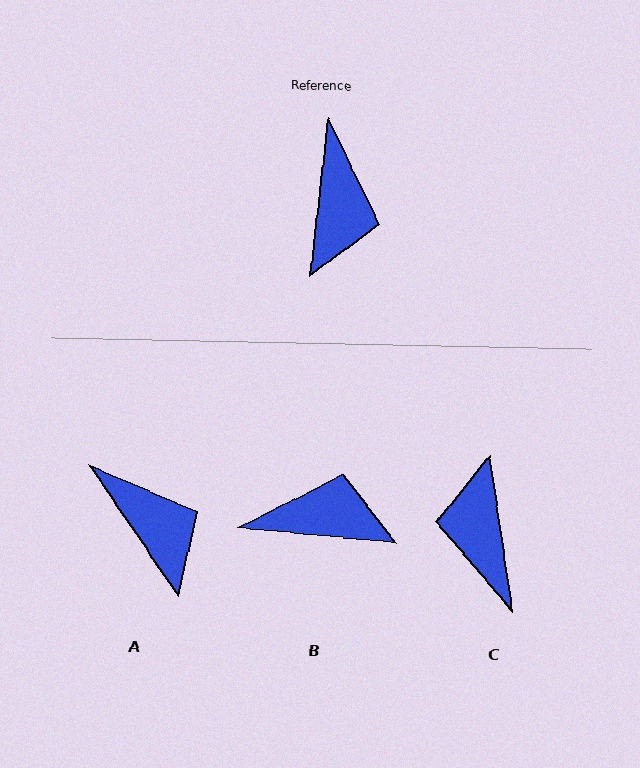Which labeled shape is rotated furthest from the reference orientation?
C, about 165 degrees away.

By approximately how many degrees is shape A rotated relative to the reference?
Approximately 41 degrees counter-clockwise.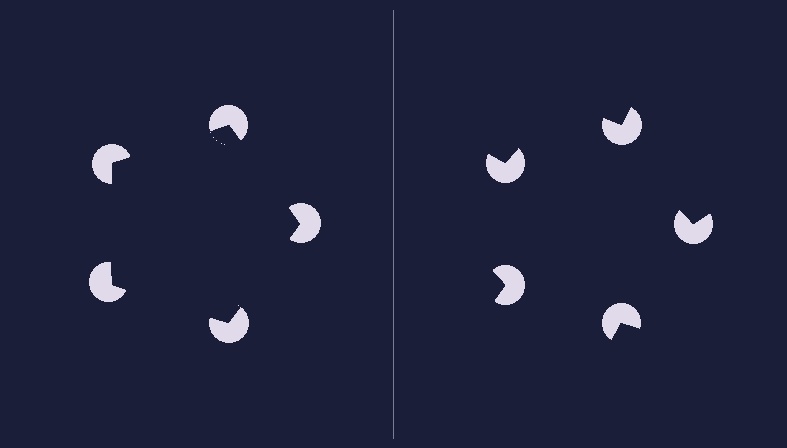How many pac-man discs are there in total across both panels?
10 — 5 on each side.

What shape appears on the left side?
An illusory pentagon.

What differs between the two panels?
The pac-man discs are positioned identically on both sides; only the wedge orientations differ. On the left they align to a pentagon; on the right they are misaligned.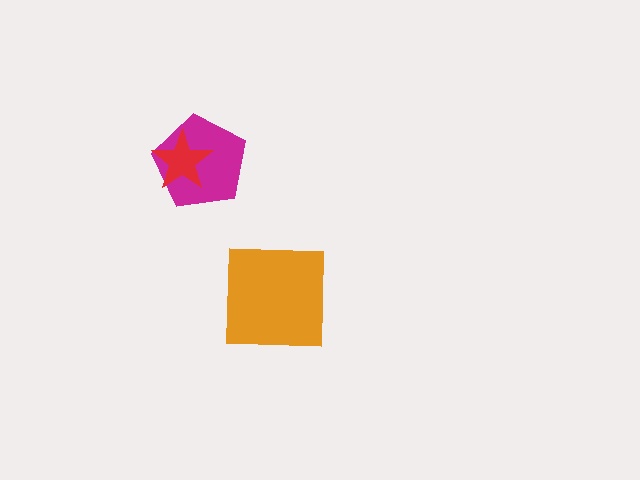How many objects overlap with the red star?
1 object overlaps with the red star.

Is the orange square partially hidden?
No, no other shape covers it.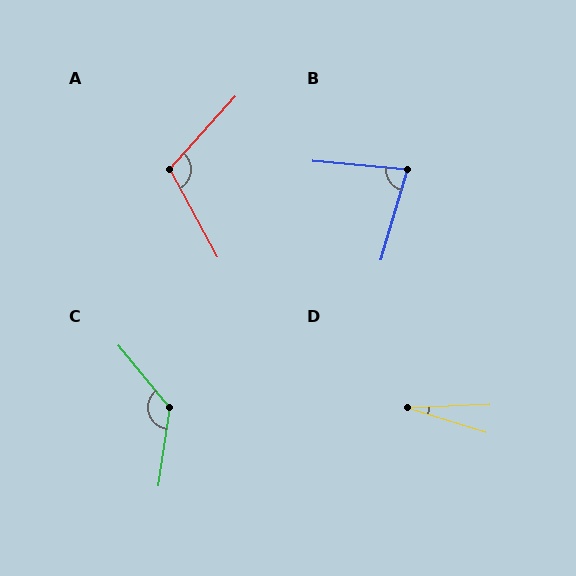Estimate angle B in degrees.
Approximately 79 degrees.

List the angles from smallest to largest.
D (19°), B (79°), A (110°), C (133°).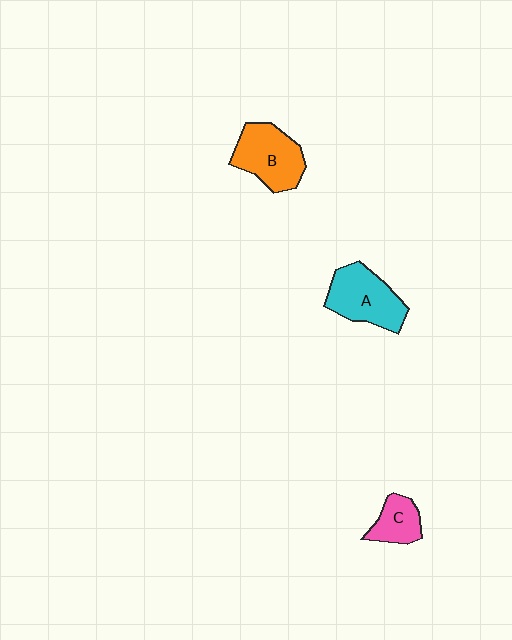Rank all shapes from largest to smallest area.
From largest to smallest: A (cyan), B (orange), C (pink).